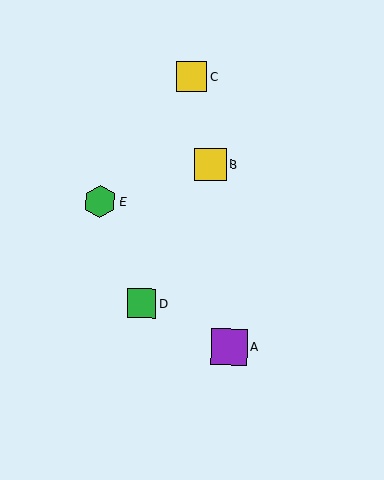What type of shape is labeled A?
Shape A is a purple square.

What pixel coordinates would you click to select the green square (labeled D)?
Click at (142, 303) to select the green square D.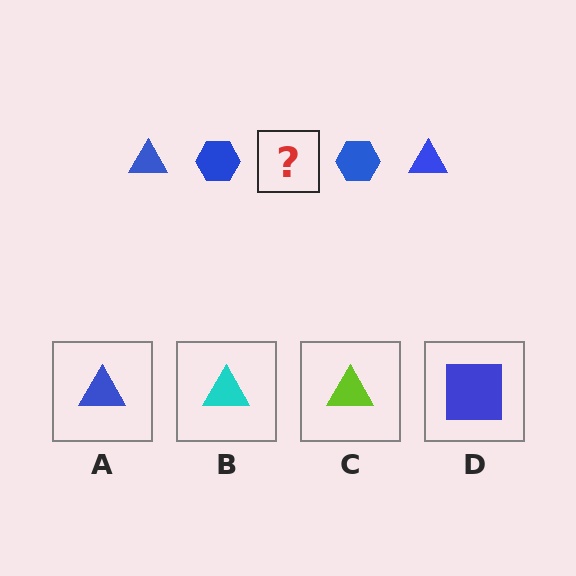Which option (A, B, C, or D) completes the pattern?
A.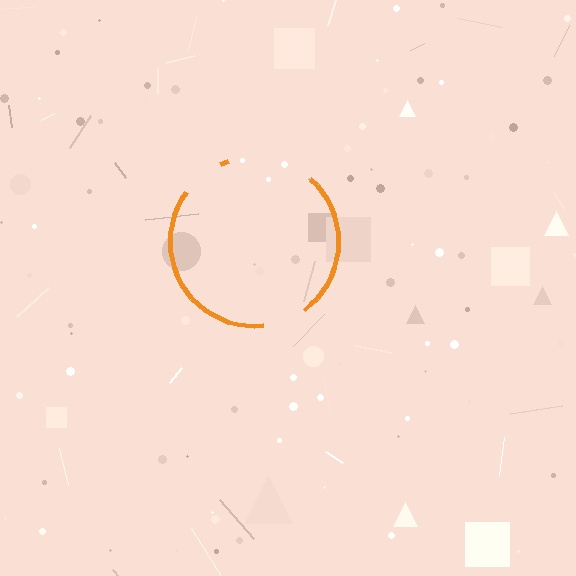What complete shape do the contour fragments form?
The contour fragments form a circle.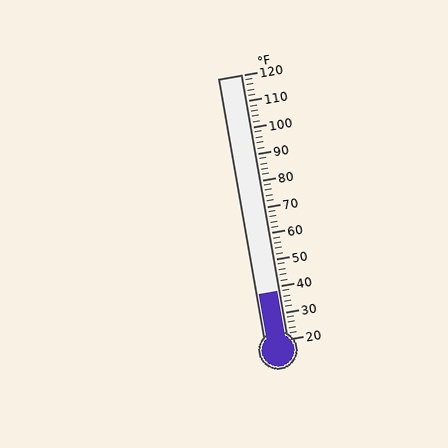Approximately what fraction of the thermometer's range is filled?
The thermometer is filled to approximately 20% of its range.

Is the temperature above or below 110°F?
The temperature is below 110°F.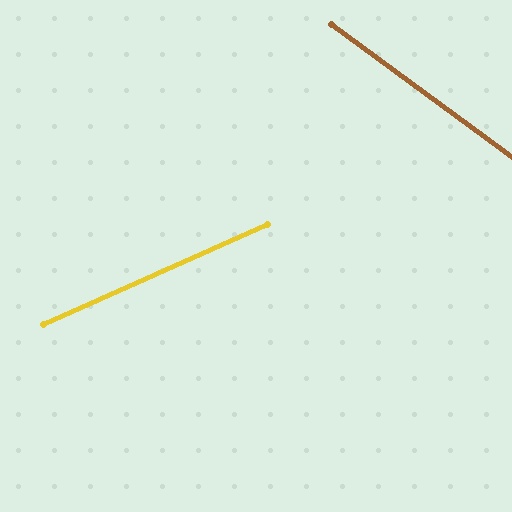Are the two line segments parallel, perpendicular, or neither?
Neither parallel nor perpendicular — they differ by about 61°.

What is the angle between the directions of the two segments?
Approximately 61 degrees.